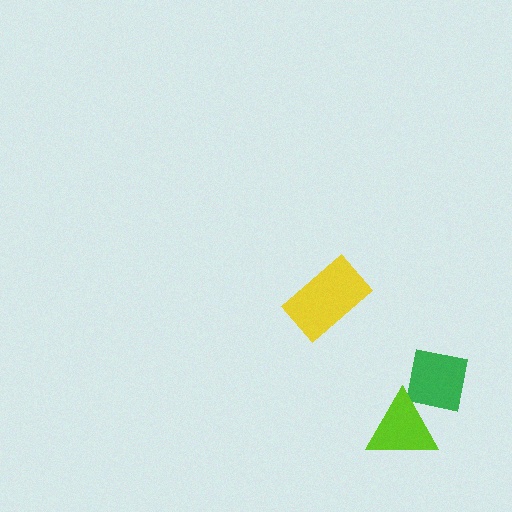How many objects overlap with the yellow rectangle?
0 objects overlap with the yellow rectangle.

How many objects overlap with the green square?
1 object overlaps with the green square.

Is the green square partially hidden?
Yes, it is partially covered by another shape.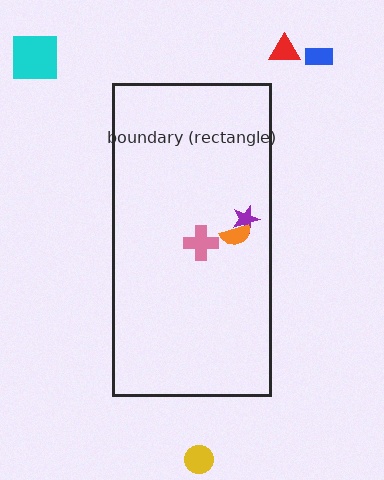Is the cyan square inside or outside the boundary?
Outside.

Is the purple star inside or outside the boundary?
Inside.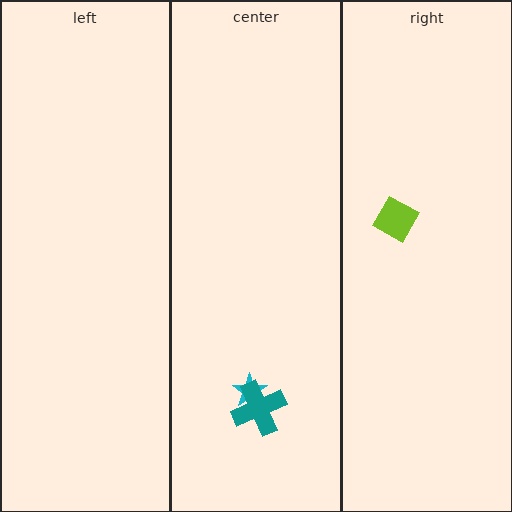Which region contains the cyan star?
The center region.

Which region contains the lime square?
The right region.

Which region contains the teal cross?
The center region.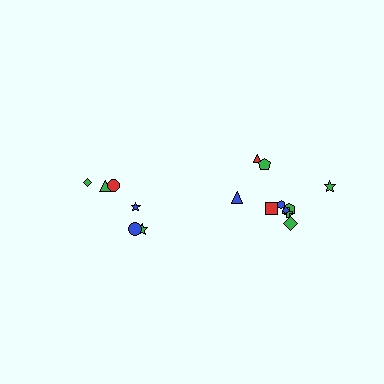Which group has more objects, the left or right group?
The right group.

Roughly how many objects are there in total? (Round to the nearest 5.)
Roughly 15 objects in total.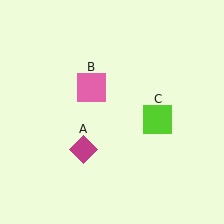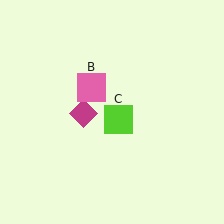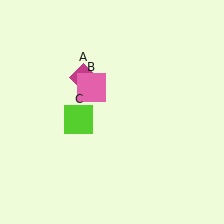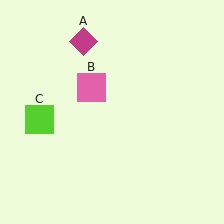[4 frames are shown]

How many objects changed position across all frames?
2 objects changed position: magenta diamond (object A), lime square (object C).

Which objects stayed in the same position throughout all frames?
Pink square (object B) remained stationary.